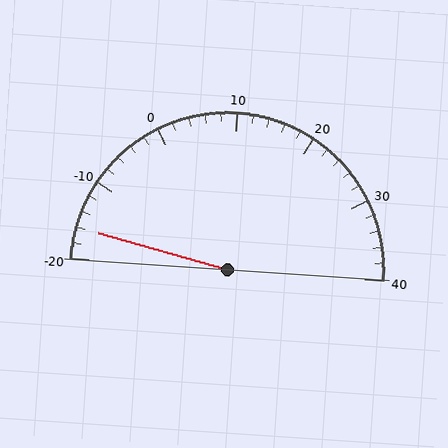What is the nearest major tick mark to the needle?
The nearest major tick mark is -20.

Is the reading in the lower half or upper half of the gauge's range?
The reading is in the lower half of the range (-20 to 40).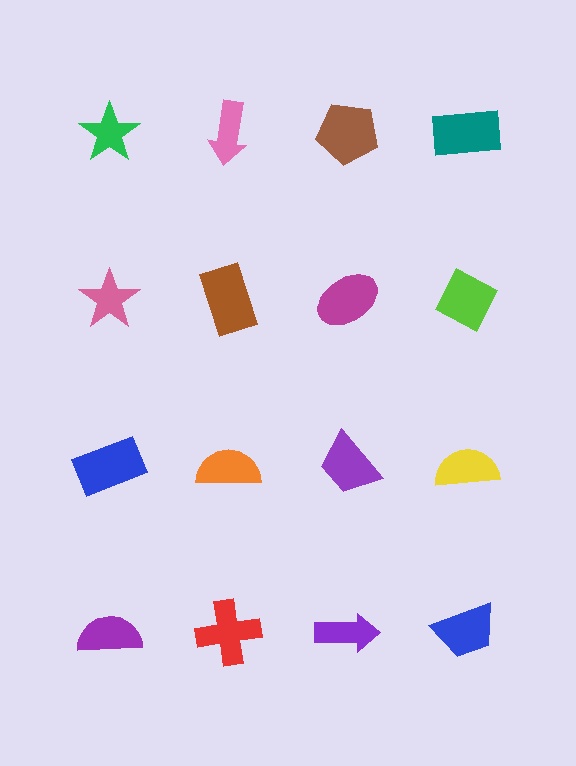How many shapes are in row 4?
4 shapes.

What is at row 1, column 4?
A teal rectangle.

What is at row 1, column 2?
A pink arrow.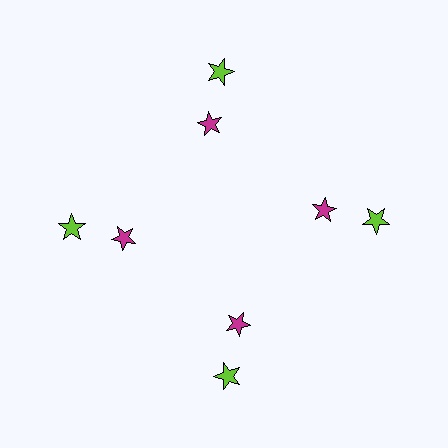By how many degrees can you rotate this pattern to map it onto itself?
The pattern maps onto itself every 90 degrees of rotation.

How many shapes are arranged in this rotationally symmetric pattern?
There are 8 shapes, arranged in 4 groups of 2.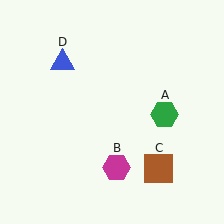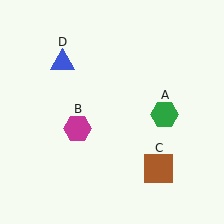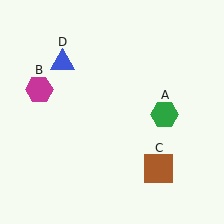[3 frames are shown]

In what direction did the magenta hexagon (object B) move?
The magenta hexagon (object B) moved up and to the left.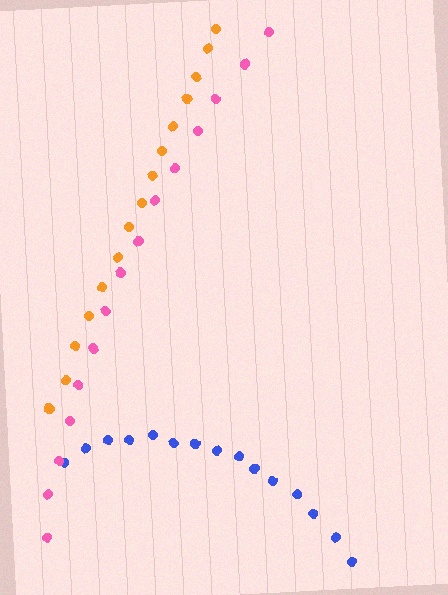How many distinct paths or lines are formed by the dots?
There are 3 distinct paths.